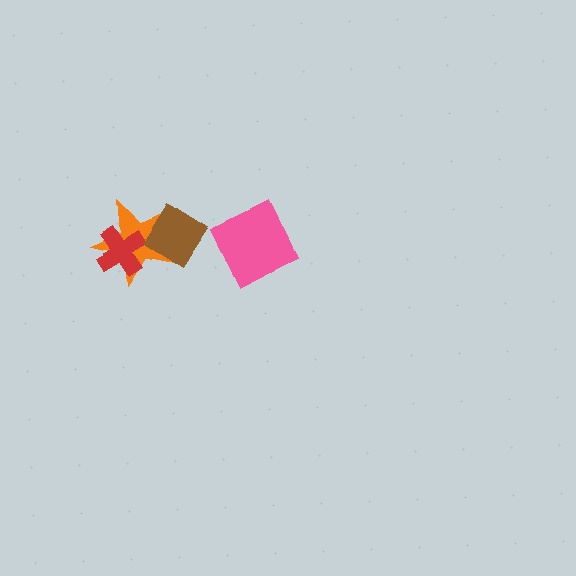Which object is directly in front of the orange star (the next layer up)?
The red cross is directly in front of the orange star.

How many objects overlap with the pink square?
0 objects overlap with the pink square.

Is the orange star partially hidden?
Yes, it is partially covered by another shape.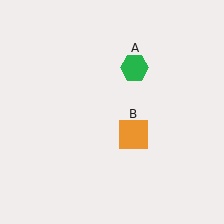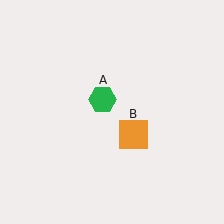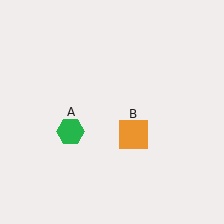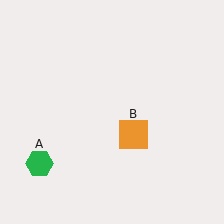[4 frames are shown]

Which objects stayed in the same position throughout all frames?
Orange square (object B) remained stationary.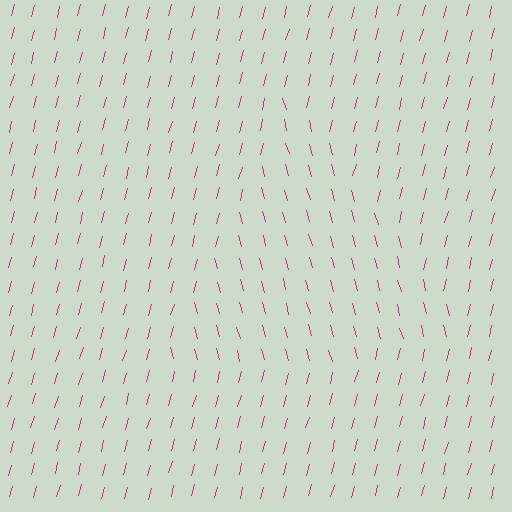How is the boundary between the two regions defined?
The boundary is defined purely by a change in line orientation (approximately 31 degrees difference). All lines are the same color and thickness.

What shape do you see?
I see a triangle.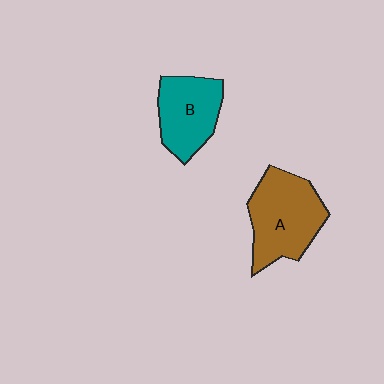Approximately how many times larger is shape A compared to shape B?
Approximately 1.3 times.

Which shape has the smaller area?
Shape B (teal).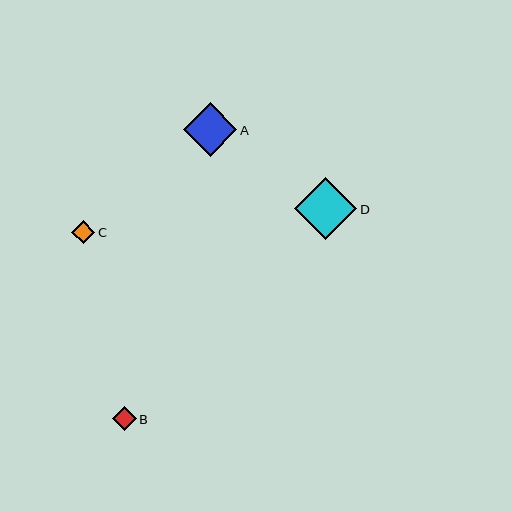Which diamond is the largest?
Diamond D is the largest with a size of approximately 62 pixels.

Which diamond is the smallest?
Diamond C is the smallest with a size of approximately 24 pixels.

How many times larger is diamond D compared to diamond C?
Diamond D is approximately 2.6 times the size of diamond C.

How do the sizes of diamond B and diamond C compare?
Diamond B and diamond C are approximately the same size.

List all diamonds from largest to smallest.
From largest to smallest: D, A, B, C.